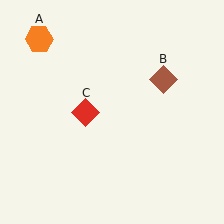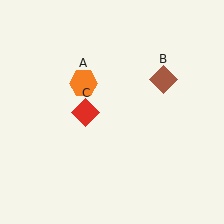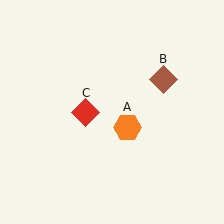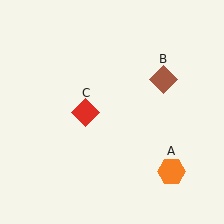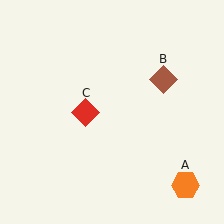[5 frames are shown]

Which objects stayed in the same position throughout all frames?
Brown diamond (object B) and red diamond (object C) remained stationary.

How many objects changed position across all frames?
1 object changed position: orange hexagon (object A).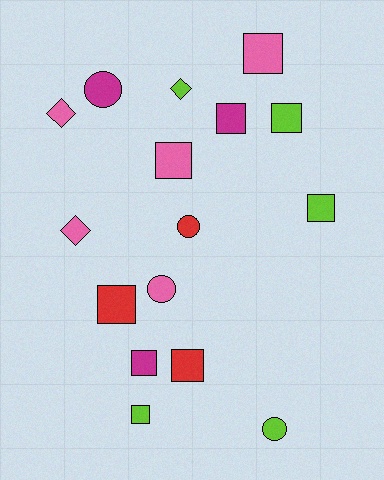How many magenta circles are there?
There is 1 magenta circle.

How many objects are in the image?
There are 16 objects.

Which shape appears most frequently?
Square, with 9 objects.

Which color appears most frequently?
Lime, with 5 objects.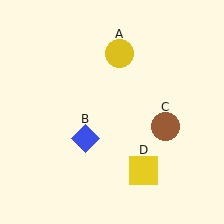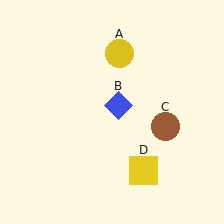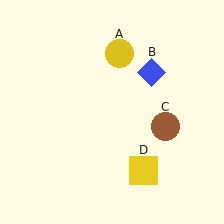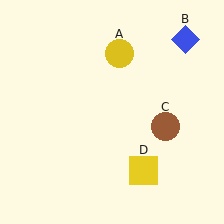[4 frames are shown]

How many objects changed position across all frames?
1 object changed position: blue diamond (object B).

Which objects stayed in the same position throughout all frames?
Yellow circle (object A) and brown circle (object C) and yellow square (object D) remained stationary.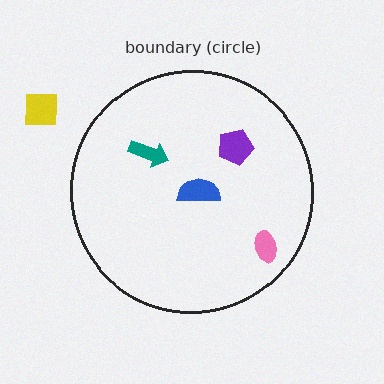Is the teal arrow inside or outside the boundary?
Inside.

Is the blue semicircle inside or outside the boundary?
Inside.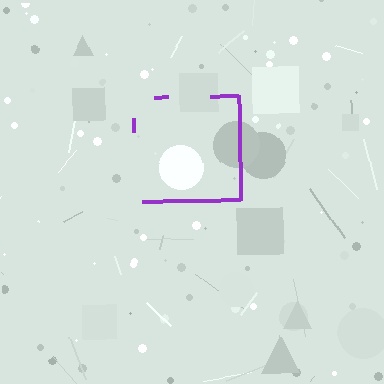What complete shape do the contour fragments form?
The contour fragments form a square.